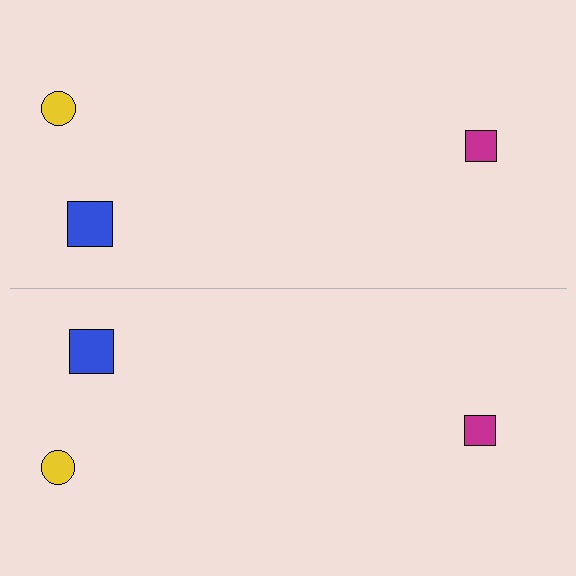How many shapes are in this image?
There are 6 shapes in this image.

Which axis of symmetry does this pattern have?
The pattern has a horizontal axis of symmetry running through the center of the image.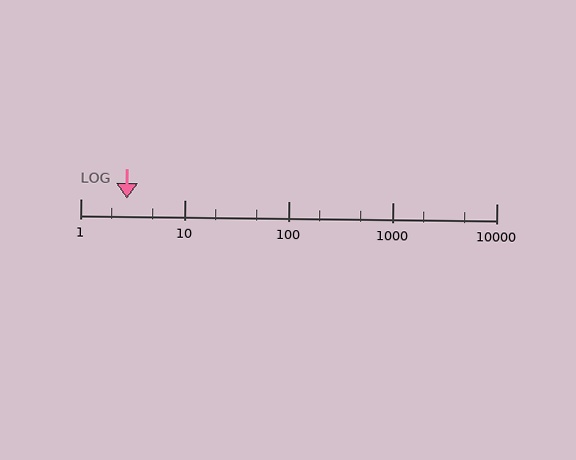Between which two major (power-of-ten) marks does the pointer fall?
The pointer is between 1 and 10.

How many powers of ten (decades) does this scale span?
The scale spans 4 decades, from 1 to 10000.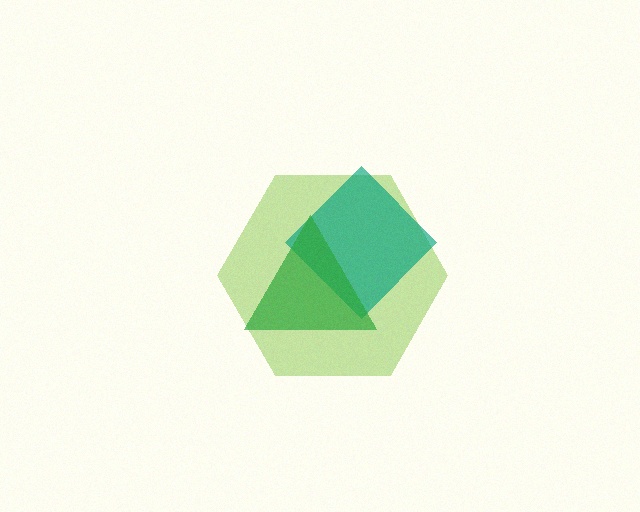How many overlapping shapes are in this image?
There are 3 overlapping shapes in the image.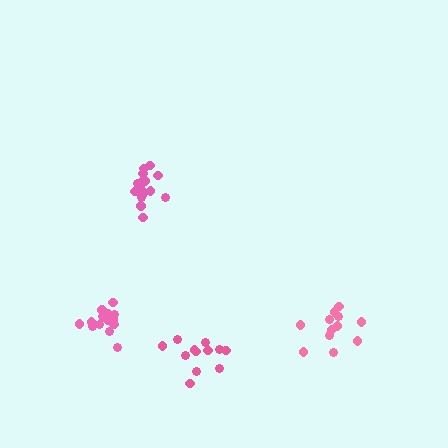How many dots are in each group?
Group 1: 12 dots, Group 2: 17 dots, Group 3: 12 dots, Group 4: 16 dots (57 total).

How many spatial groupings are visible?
There are 4 spatial groupings.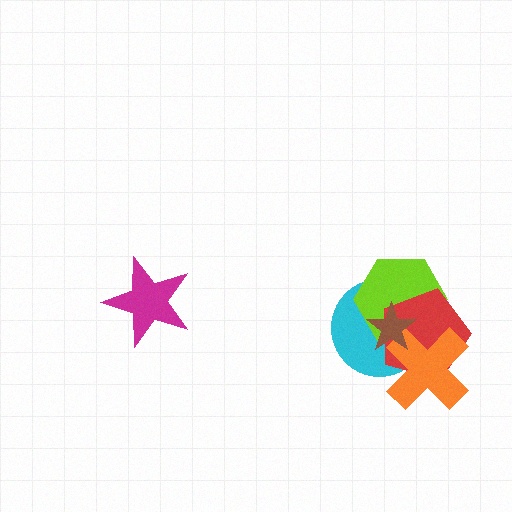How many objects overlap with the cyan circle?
4 objects overlap with the cyan circle.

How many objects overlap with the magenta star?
0 objects overlap with the magenta star.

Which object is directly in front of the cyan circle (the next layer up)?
The lime hexagon is directly in front of the cyan circle.